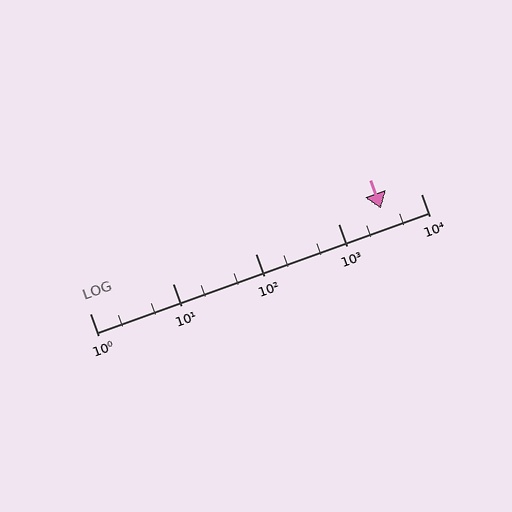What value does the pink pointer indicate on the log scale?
The pointer indicates approximately 3300.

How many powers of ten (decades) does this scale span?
The scale spans 4 decades, from 1 to 10000.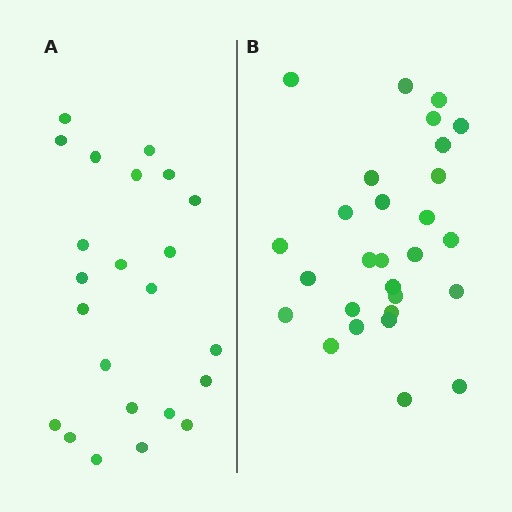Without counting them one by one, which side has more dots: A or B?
Region B (the right region) has more dots.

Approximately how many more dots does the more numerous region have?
Region B has about 5 more dots than region A.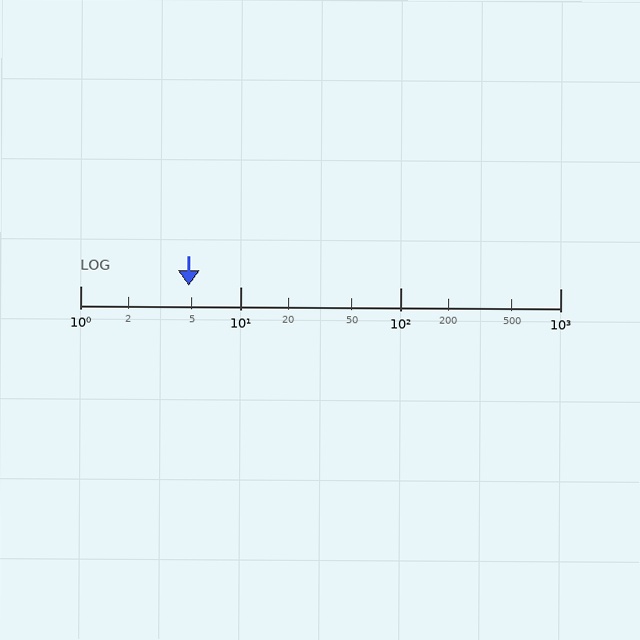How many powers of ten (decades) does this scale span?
The scale spans 3 decades, from 1 to 1000.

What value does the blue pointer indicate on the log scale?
The pointer indicates approximately 4.8.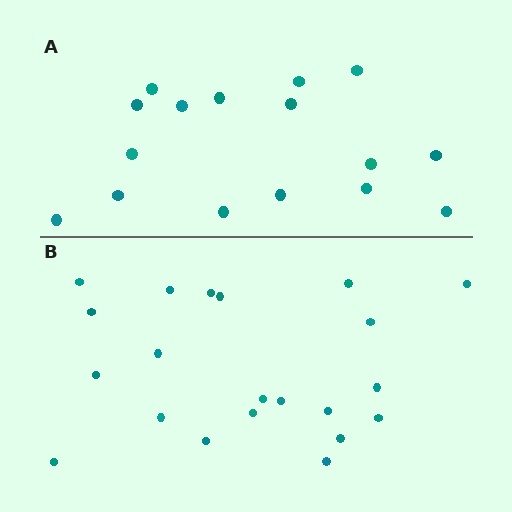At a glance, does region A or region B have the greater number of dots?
Region B (the bottom region) has more dots.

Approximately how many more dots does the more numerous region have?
Region B has about 5 more dots than region A.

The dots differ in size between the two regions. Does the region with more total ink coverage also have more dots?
No. Region A has more total ink coverage because its dots are larger, but region B actually contains more individual dots. Total area can be misleading — the number of items is what matters here.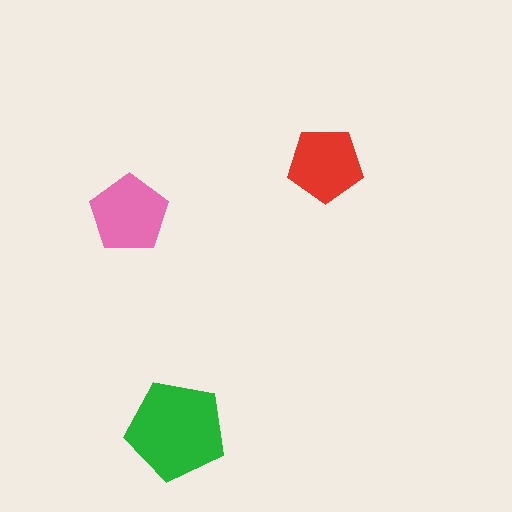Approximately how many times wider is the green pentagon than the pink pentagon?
About 1.5 times wider.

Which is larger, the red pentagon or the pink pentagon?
The pink one.